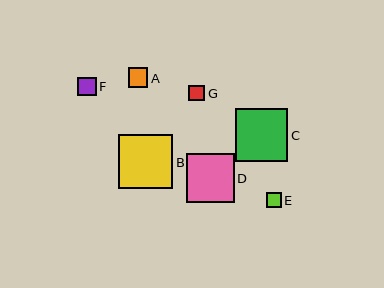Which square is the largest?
Square B is the largest with a size of approximately 54 pixels.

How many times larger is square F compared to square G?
Square F is approximately 1.2 times the size of square G.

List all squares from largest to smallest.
From largest to smallest: B, C, D, A, F, G, E.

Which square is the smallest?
Square E is the smallest with a size of approximately 15 pixels.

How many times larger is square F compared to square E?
Square F is approximately 1.2 times the size of square E.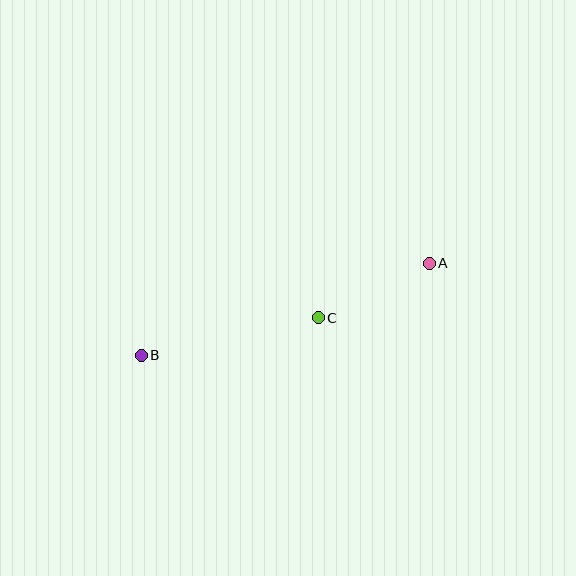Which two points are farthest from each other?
Points A and B are farthest from each other.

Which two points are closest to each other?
Points A and C are closest to each other.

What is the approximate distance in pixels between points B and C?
The distance between B and C is approximately 181 pixels.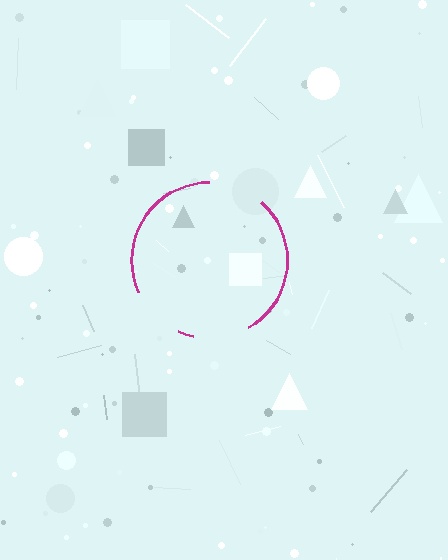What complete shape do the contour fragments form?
The contour fragments form a circle.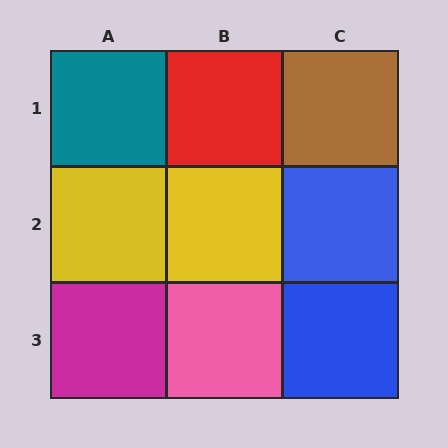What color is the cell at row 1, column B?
Red.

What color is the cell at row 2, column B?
Yellow.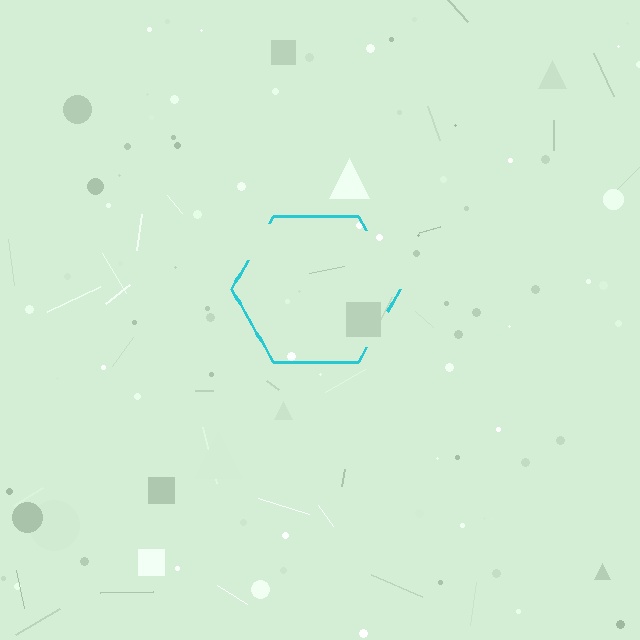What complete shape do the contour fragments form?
The contour fragments form a hexagon.